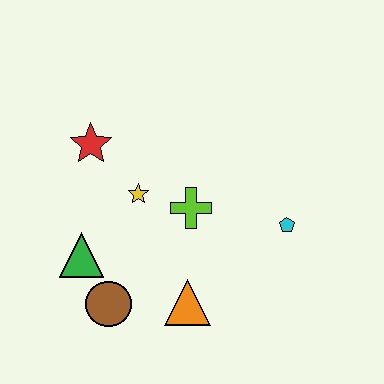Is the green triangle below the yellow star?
Yes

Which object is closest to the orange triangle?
The brown circle is closest to the orange triangle.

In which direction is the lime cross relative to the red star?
The lime cross is to the right of the red star.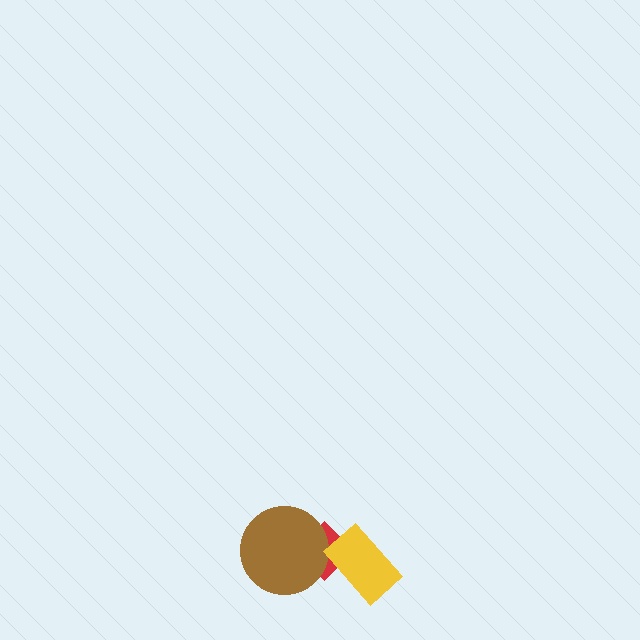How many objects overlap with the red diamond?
2 objects overlap with the red diamond.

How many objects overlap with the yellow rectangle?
1 object overlaps with the yellow rectangle.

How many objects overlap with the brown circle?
1 object overlaps with the brown circle.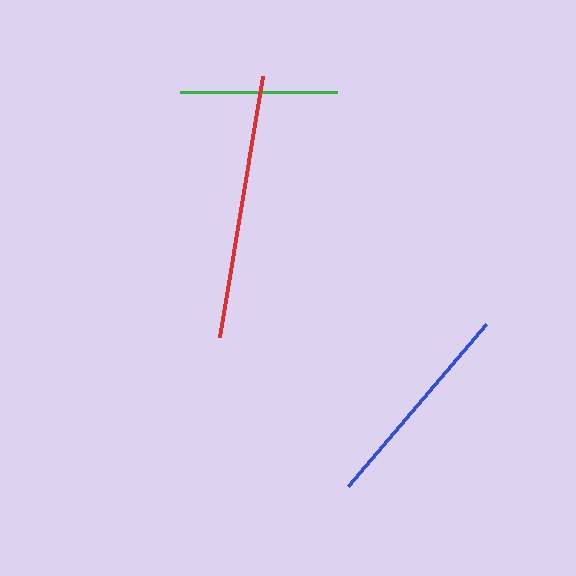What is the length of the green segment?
The green segment is approximately 157 pixels long.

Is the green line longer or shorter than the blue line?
The blue line is longer than the green line.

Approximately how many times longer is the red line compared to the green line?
The red line is approximately 1.7 times the length of the green line.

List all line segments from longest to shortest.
From longest to shortest: red, blue, green.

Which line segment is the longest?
The red line is the longest at approximately 265 pixels.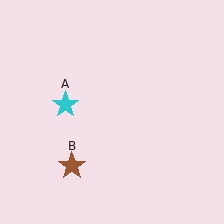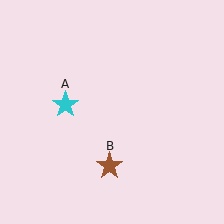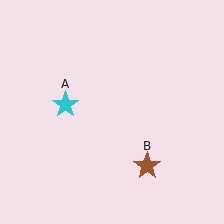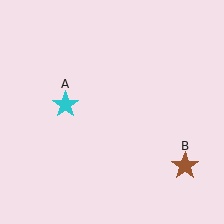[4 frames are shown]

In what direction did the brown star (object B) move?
The brown star (object B) moved right.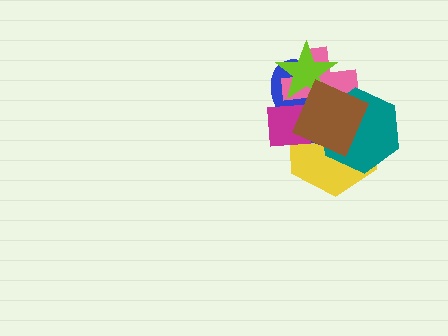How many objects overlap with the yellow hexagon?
5 objects overlap with the yellow hexagon.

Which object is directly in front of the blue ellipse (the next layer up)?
The pink cross is directly in front of the blue ellipse.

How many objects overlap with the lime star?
3 objects overlap with the lime star.